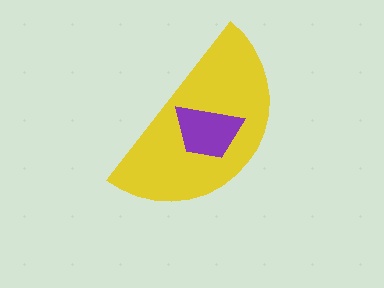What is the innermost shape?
The purple trapezoid.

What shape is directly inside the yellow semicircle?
The purple trapezoid.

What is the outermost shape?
The yellow semicircle.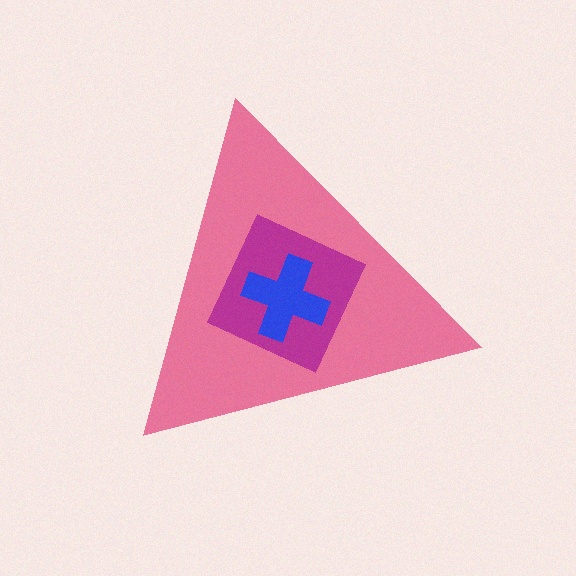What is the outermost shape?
The pink triangle.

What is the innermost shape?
The blue cross.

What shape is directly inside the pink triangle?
The magenta square.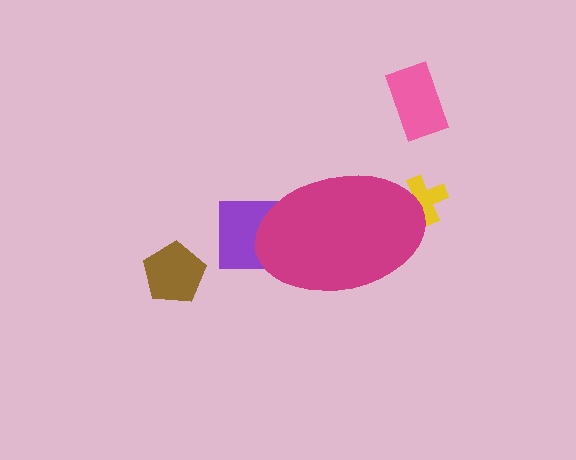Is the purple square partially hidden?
Yes, the purple square is partially hidden behind the magenta ellipse.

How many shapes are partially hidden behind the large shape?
2 shapes are partially hidden.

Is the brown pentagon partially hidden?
No, the brown pentagon is fully visible.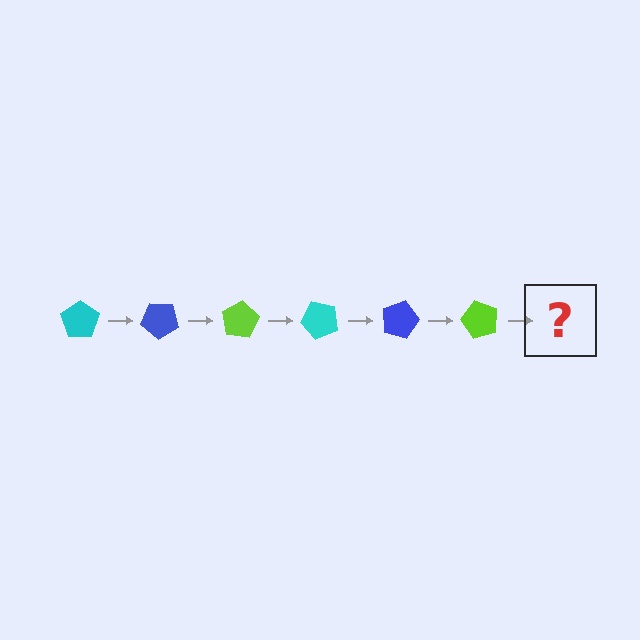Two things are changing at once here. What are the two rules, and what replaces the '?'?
The two rules are that it rotates 40 degrees each step and the color cycles through cyan, blue, and lime. The '?' should be a cyan pentagon, rotated 240 degrees from the start.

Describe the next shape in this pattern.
It should be a cyan pentagon, rotated 240 degrees from the start.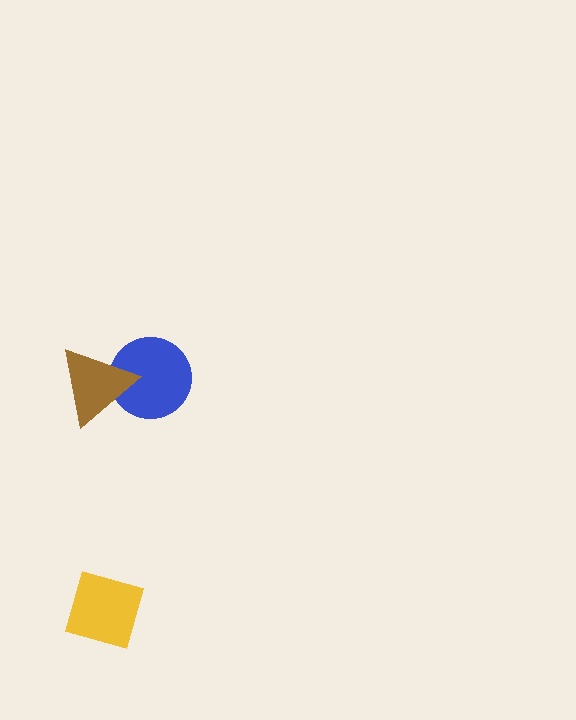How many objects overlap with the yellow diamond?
0 objects overlap with the yellow diamond.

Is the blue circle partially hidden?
Yes, it is partially covered by another shape.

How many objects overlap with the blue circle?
1 object overlaps with the blue circle.